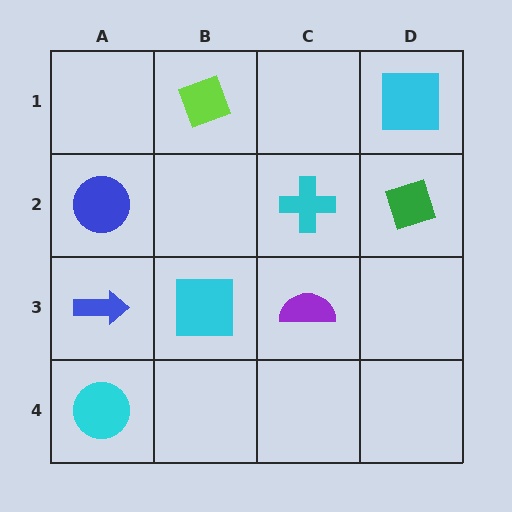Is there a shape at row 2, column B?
No, that cell is empty.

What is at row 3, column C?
A purple semicircle.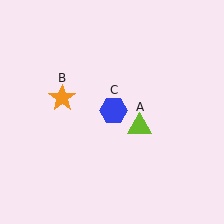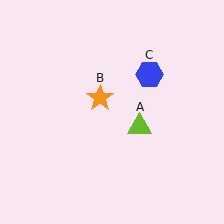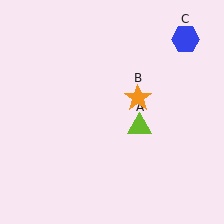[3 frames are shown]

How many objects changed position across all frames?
2 objects changed position: orange star (object B), blue hexagon (object C).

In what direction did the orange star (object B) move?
The orange star (object B) moved right.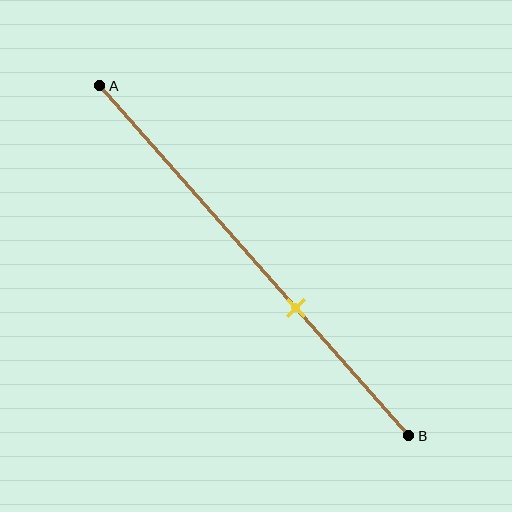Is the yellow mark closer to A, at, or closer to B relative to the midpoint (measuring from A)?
The yellow mark is closer to point B than the midpoint of segment AB.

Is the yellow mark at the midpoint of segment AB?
No, the mark is at about 65% from A, not at the 50% midpoint.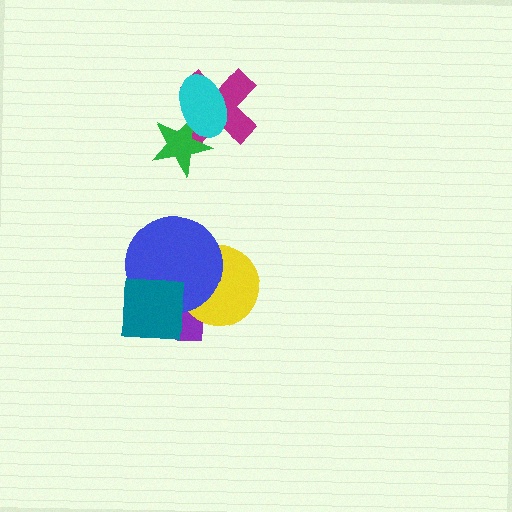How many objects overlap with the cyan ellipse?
2 objects overlap with the cyan ellipse.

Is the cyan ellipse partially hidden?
No, no other shape covers it.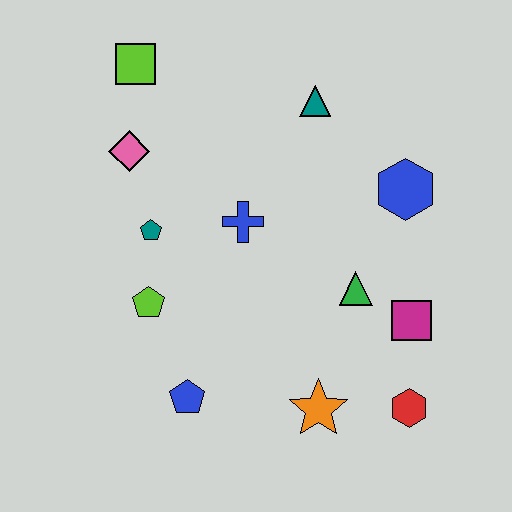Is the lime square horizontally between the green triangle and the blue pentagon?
No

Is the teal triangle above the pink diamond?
Yes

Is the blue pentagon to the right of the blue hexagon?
No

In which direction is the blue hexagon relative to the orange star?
The blue hexagon is above the orange star.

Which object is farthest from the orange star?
The lime square is farthest from the orange star.